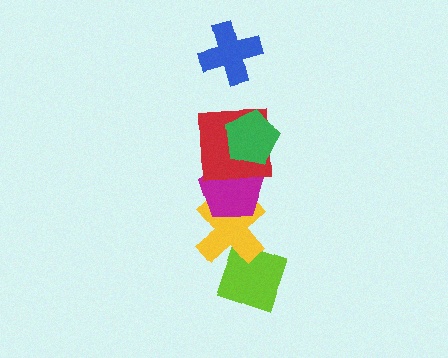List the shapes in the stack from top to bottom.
From top to bottom: the blue cross, the green pentagon, the red square, the magenta pentagon, the yellow cross, the lime diamond.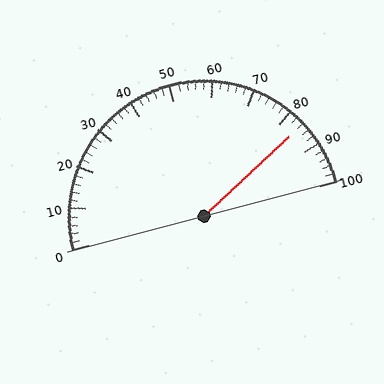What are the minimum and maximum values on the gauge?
The gauge ranges from 0 to 100.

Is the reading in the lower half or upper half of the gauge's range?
The reading is in the upper half of the range (0 to 100).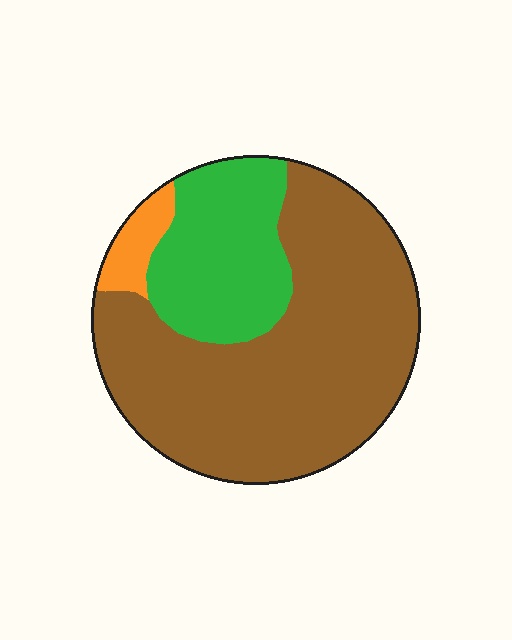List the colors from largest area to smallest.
From largest to smallest: brown, green, orange.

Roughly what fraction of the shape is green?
Green takes up about one quarter (1/4) of the shape.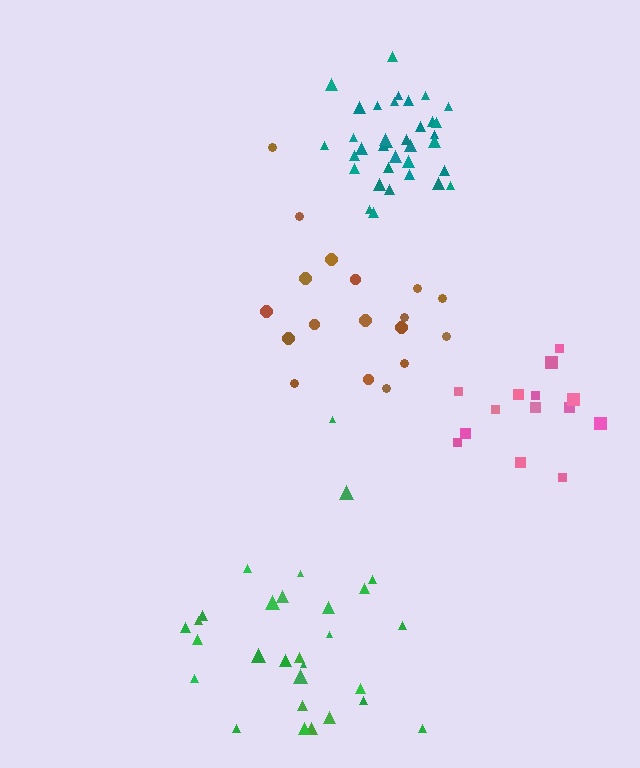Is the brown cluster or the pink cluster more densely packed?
Pink.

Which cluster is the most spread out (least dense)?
Brown.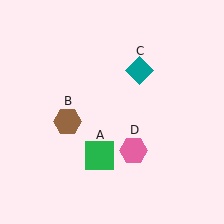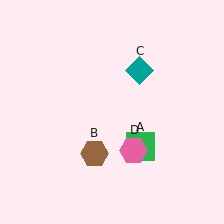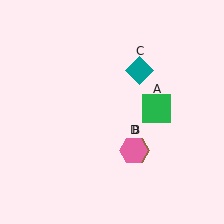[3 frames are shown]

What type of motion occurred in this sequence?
The green square (object A), brown hexagon (object B) rotated counterclockwise around the center of the scene.